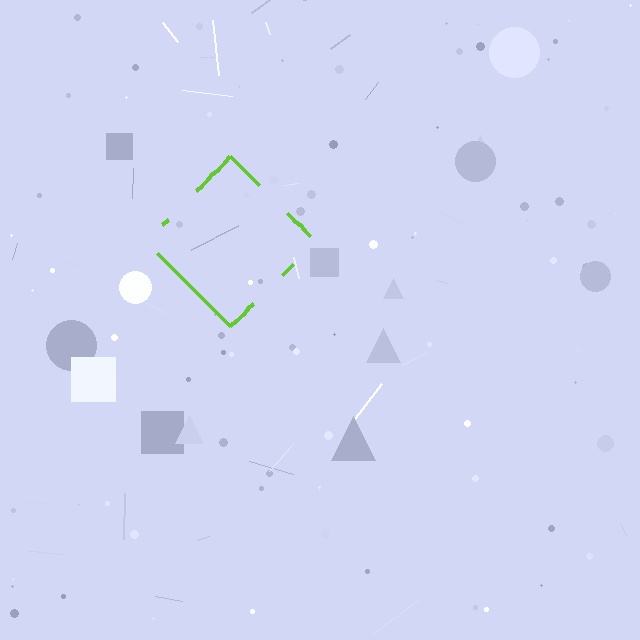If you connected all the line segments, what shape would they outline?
They would outline a diamond.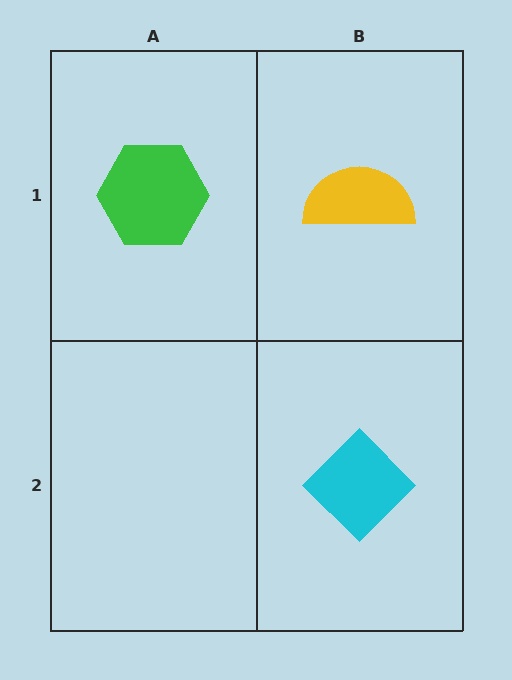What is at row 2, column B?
A cyan diamond.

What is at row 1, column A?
A green hexagon.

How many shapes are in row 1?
2 shapes.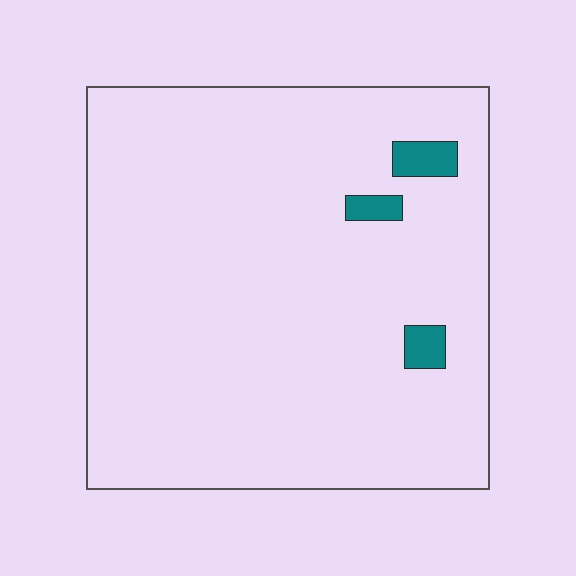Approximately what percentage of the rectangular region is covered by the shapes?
Approximately 5%.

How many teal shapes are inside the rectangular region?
3.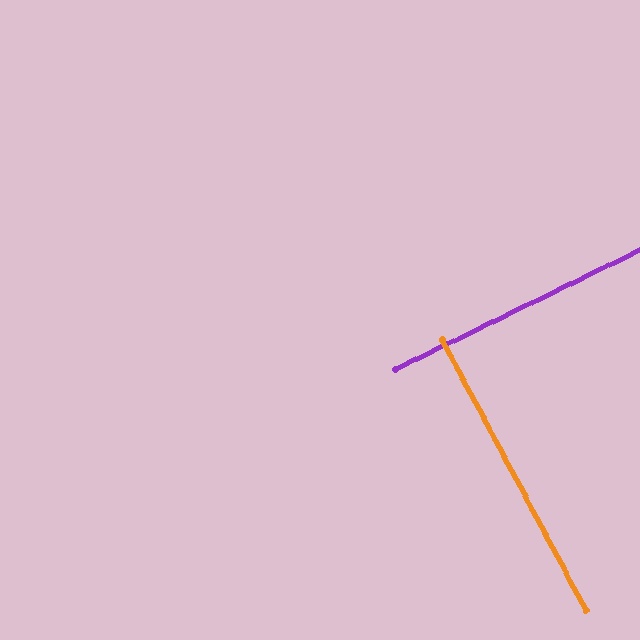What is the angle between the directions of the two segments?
Approximately 88 degrees.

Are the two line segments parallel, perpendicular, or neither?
Perpendicular — they meet at approximately 88°.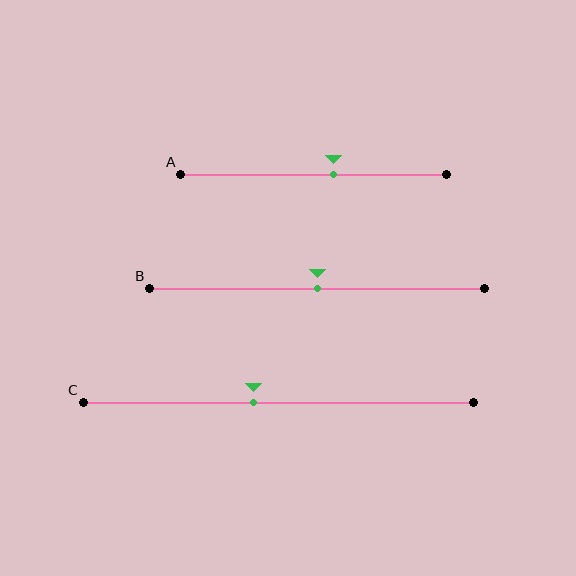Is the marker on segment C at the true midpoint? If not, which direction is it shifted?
No, the marker on segment C is shifted to the left by about 6% of the segment length.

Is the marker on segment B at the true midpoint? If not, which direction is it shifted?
Yes, the marker on segment B is at the true midpoint.